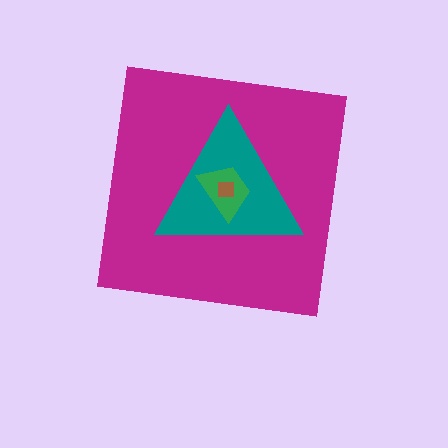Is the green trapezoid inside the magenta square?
Yes.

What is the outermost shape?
The magenta square.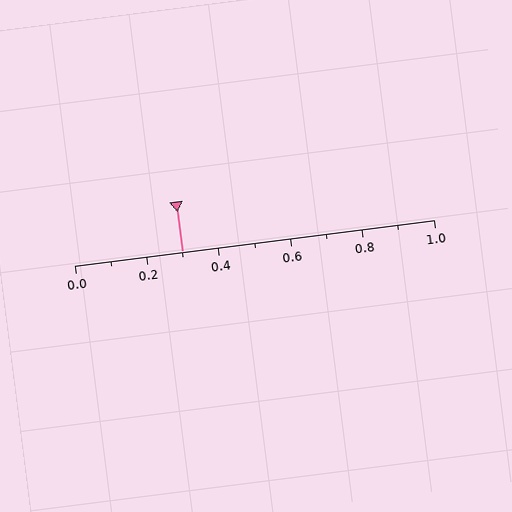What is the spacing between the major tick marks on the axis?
The major ticks are spaced 0.2 apart.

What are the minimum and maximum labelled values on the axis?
The axis runs from 0.0 to 1.0.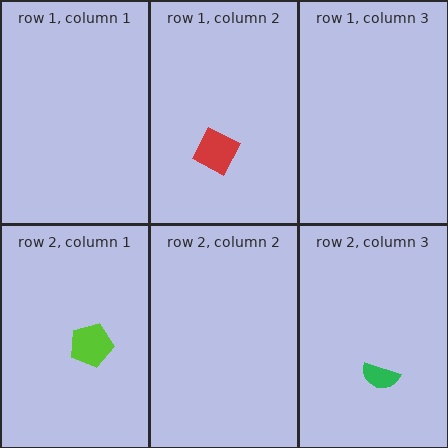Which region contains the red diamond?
The row 1, column 2 region.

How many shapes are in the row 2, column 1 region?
1.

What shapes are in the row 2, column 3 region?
The green semicircle.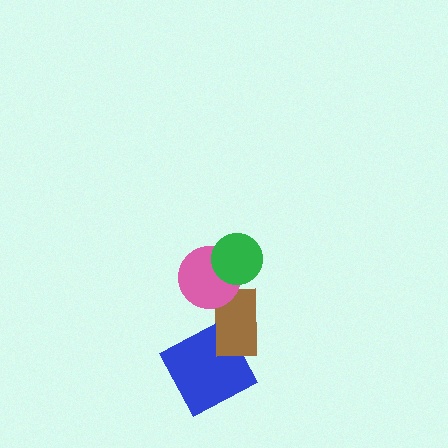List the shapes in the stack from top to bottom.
From top to bottom: the green circle, the pink circle, the brown rectangle, the blue square.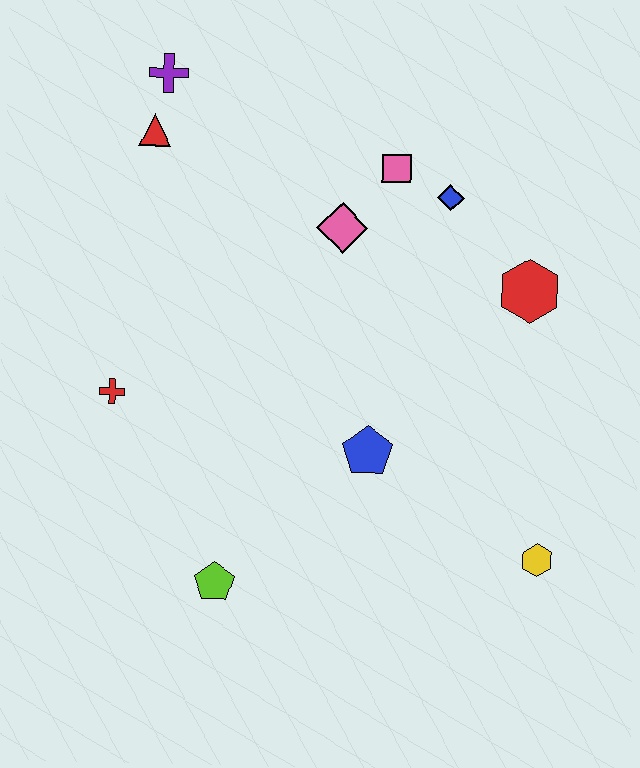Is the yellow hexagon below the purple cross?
Yes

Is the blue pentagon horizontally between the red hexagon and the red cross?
Yes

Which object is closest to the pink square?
The blue diamond is closest to the pink square.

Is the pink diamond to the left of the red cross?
No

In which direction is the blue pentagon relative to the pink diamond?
The blue pentagon is below the pink diamond.